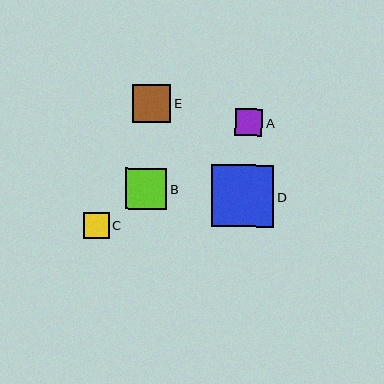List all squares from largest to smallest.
From largest to smallest: D, B, E, A, C.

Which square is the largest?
Square D is the largest with a size of approximately 62 pixels.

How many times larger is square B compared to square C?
Square B is approximately 1.6 times the size of square C.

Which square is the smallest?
Square C is the smallest with a size of approximately 26 pixels.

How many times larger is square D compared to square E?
Square D is approximately 1.6 times the size of square E.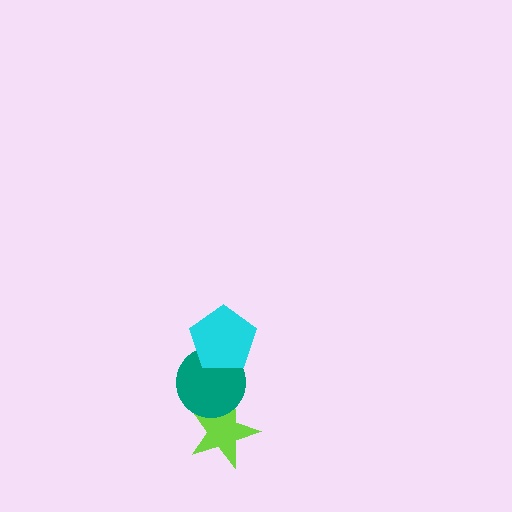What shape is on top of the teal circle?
The cyan pentagon is on top of the teal circle.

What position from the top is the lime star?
The lime star is 3rd from the top.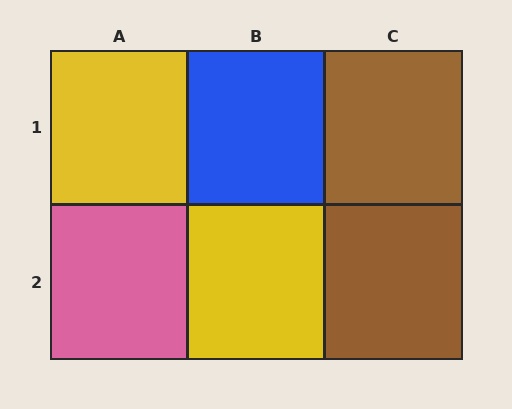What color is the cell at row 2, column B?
Yellow.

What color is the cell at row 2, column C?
Brown.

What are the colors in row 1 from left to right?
Yellow, blue, brown.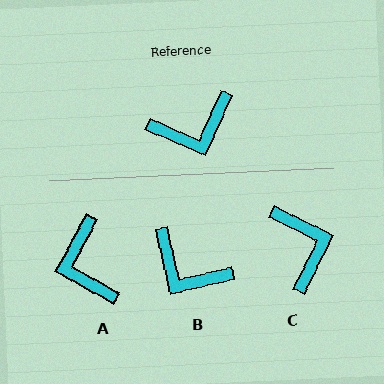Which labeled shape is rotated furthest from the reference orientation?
A, about 95 degrees away.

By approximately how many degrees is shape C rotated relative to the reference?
Approximately 87 degrees counter-clockwise.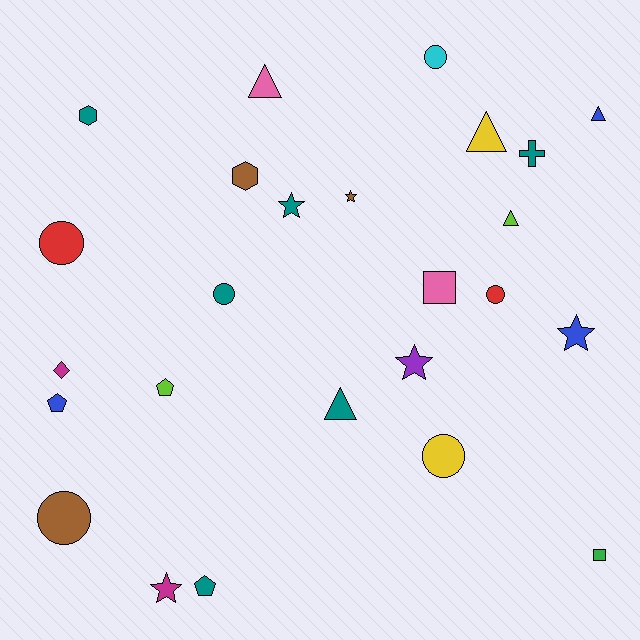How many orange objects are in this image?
There are no orange objects.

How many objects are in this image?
There are 25 objects.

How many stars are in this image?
There are 5 stars.